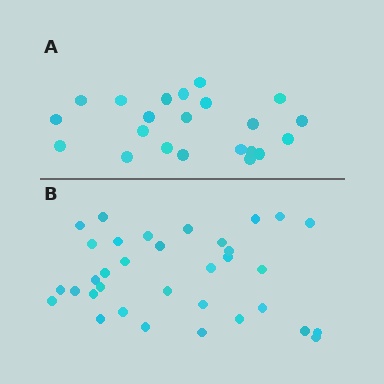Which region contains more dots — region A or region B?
Region B (the bottom region) has more dots.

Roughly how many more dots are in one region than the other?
Region B has roughly 12 or so more dots than region A.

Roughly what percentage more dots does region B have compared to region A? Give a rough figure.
About 55% more.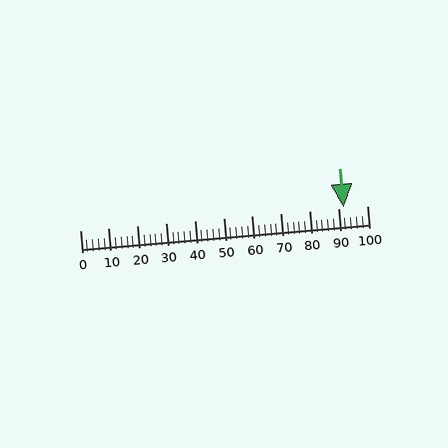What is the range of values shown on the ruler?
The ruler shows values from 0 to 100.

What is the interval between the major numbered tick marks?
The major tick marks are spaced 10 units apart.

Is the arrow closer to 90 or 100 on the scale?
The arrow is closer to 90.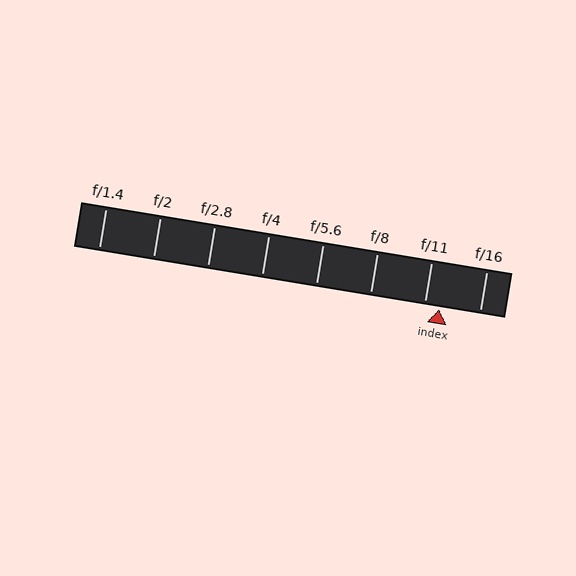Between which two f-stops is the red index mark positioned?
The index mark is between f/11 and f/16.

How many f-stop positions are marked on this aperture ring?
There are 8 f-stop positions marked.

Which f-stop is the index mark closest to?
The index mark is closest to f/11.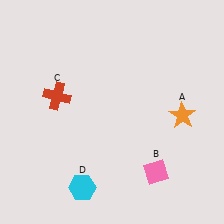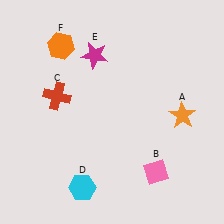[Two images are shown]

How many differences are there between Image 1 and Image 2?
There are 2 differences between the two images.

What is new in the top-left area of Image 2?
An orange hexagon (F) was added in the top-left area of Image 2.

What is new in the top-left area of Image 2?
A magenta star (E) was added in the top-left area of Image 2.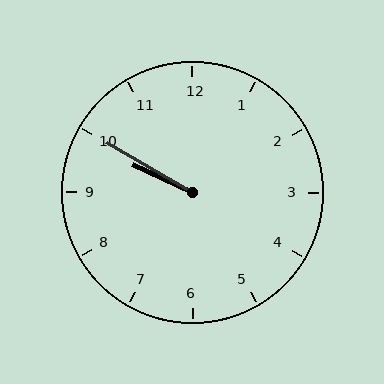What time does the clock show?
9:50.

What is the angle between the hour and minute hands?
Approximately 5 degrees.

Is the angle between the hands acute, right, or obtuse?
It is acute.